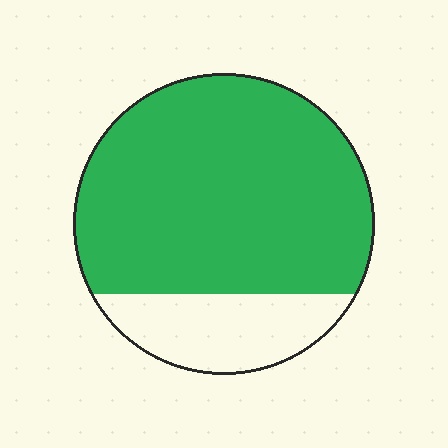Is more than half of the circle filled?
Yes.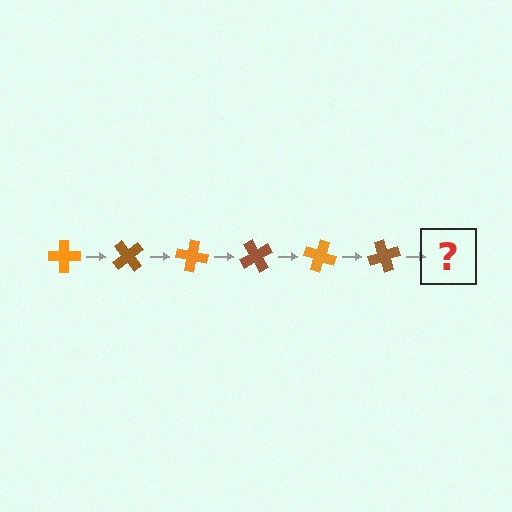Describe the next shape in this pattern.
It should be an orange cross, rotated 300 degrees from the start.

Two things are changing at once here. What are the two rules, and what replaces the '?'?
The two rules are that it rotates 50 degrees each step and the color cycles through orange and brown. The '?' should be an orange cross, rotated 300 degrees from the start.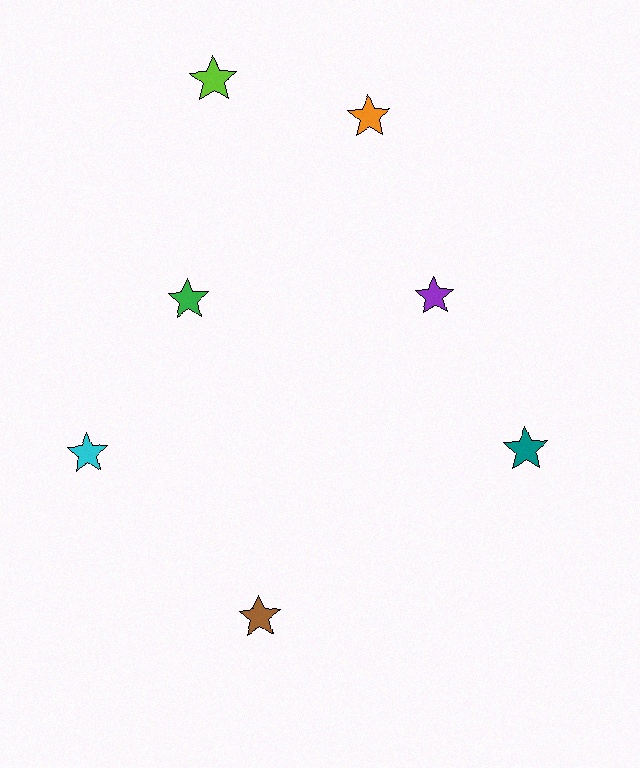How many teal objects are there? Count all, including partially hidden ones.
There is 1 teal object.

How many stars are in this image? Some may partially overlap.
There are 7 stars.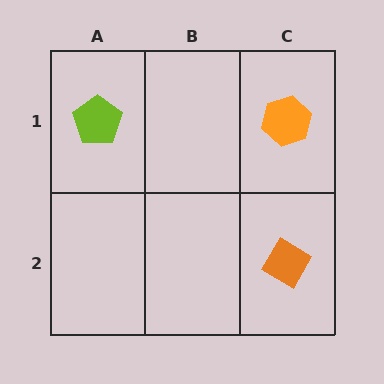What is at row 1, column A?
A lime pentagon.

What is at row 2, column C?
An orange diamond.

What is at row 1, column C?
An orange hexagon.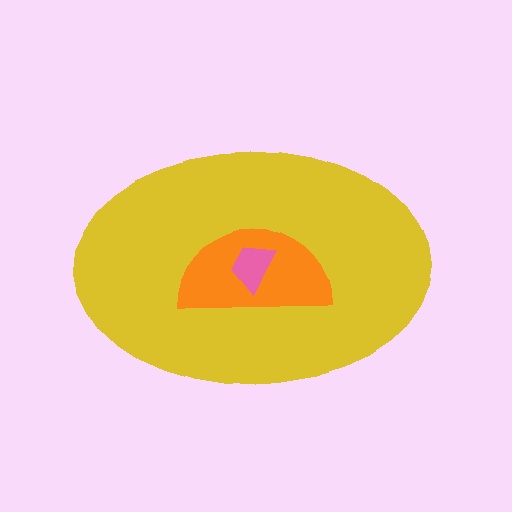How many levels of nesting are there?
3.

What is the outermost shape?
The yellow ellipse.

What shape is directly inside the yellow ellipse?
The orange semicircle.